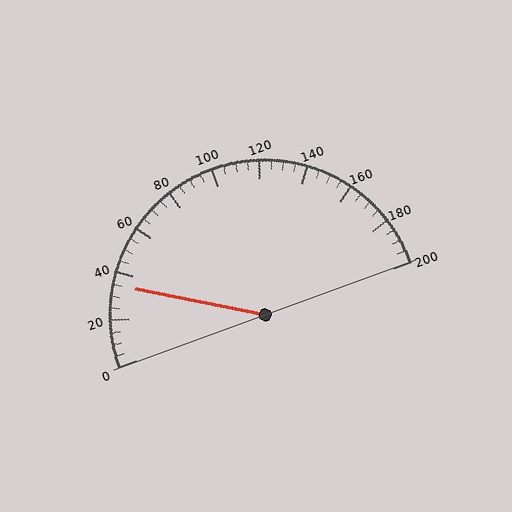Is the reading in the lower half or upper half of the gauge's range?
The reading is in the lower half of the range (0 to 200).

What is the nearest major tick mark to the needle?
The nearest major tick mark is 40.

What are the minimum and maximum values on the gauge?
The gauge ranges from 0 to 200.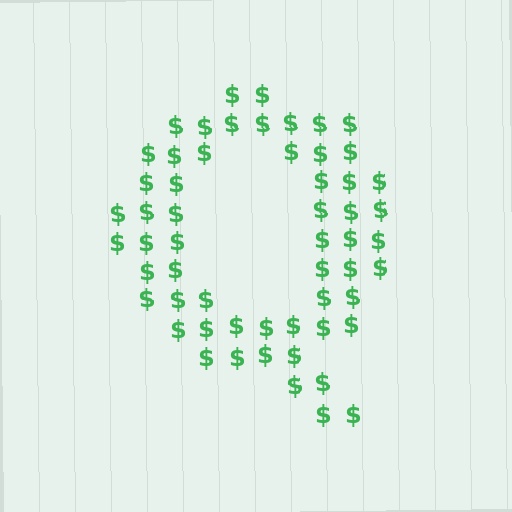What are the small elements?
The small elements are dollar signs.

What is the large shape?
The large shape is the letter Q.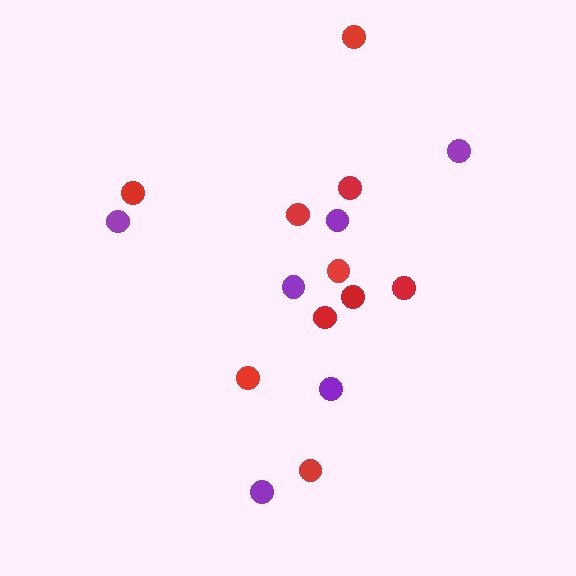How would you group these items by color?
There are 2 groups: one group of red circles (10) and one group of purple circles (6).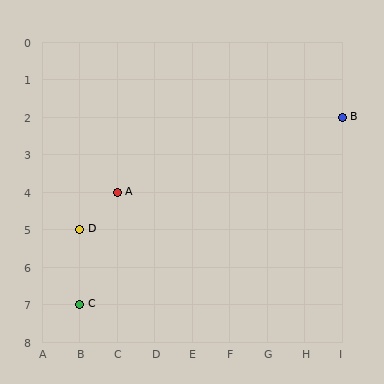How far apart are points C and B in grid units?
Points C and B are 7 columns and 5 rows apart (about 8.6 grid units diagonally).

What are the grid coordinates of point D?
Point D is at grid coordinates (B, 5).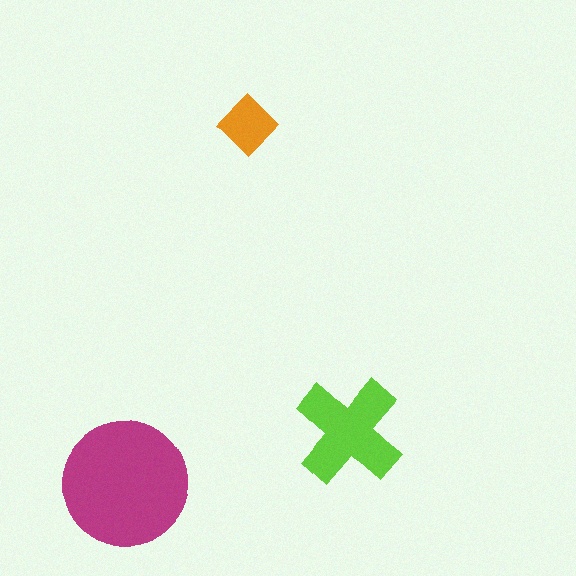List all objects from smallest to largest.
The orange diamond, the lime cross, the magenta circle.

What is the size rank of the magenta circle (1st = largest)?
1st.